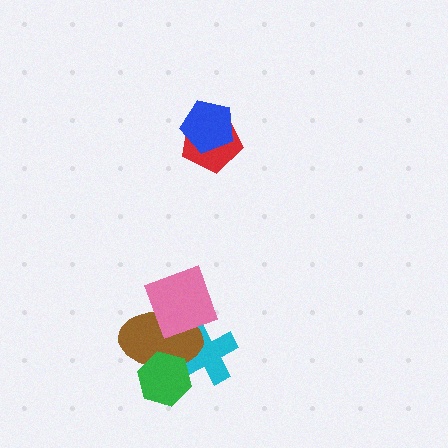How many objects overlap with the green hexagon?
2 objects overlap with the green hexagon.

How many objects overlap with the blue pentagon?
1 object overlaps with the blue pentagon.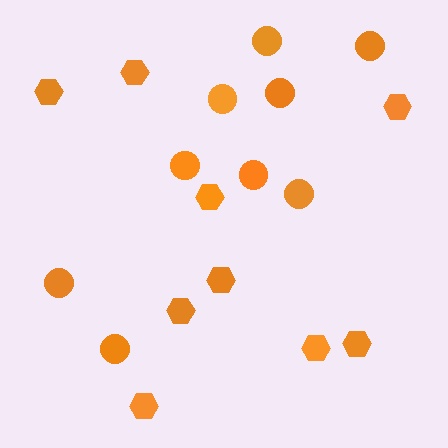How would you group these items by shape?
There are 2 groups: one group of hexagons (9) and one group of circles (9).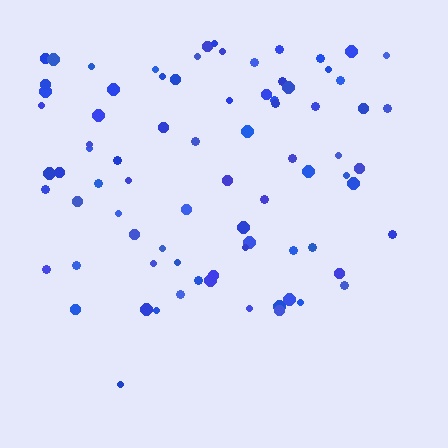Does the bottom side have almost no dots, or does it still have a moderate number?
Still a moderate number, just noticeably fewer than the top.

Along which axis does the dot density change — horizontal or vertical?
Vertical.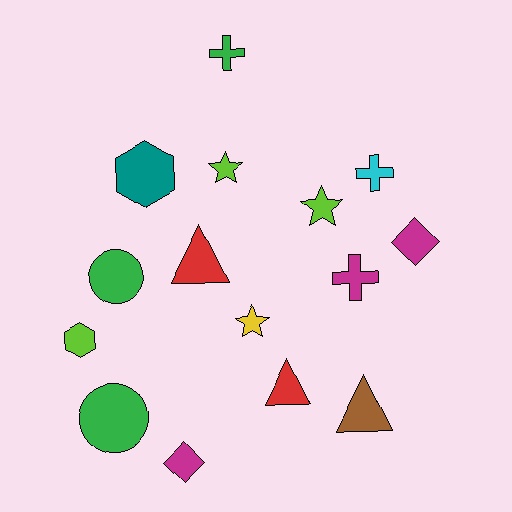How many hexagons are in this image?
There are 2 hexagons.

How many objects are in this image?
There are 15 objects.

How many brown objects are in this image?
There is 1 brown object.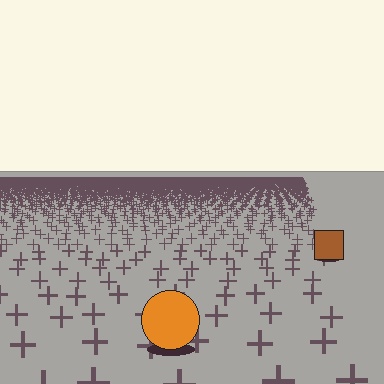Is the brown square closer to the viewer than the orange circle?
No. The orange circle is closer — you can tell from the texture gradient: the ground texture is coarser near it.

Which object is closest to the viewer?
The orange circle is closest. The texture marks near it are larger and more spread out.